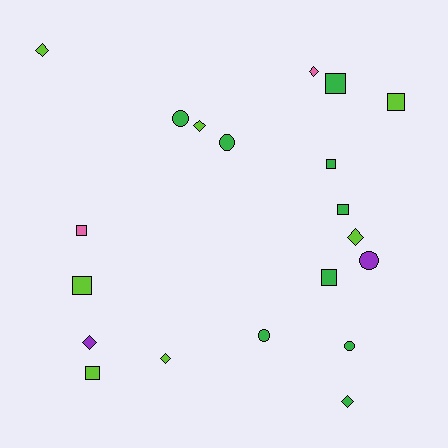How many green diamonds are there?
There is 1 green diamond.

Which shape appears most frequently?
Square, with 8 objects.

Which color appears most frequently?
Green, with 9 objects.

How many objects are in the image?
There are 20 objects.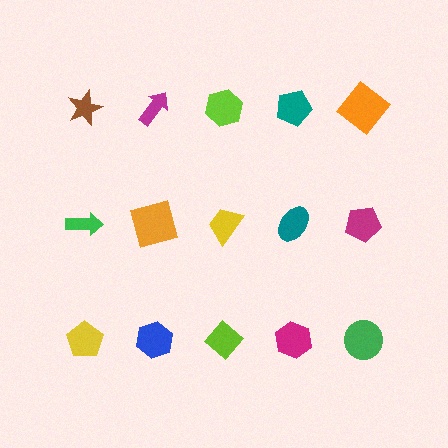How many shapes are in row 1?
5 shapes.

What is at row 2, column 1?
A green arrow.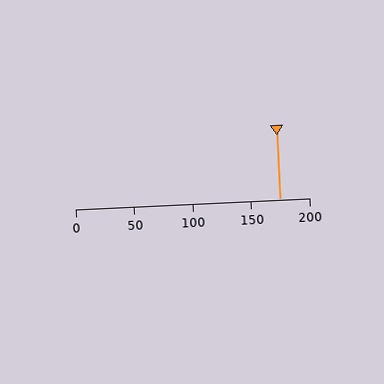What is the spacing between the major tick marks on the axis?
The major ticks are spaced 50 apart.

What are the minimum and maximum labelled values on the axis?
The axis runs from 0 to 200.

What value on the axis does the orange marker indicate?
The marker indicates approximately 175.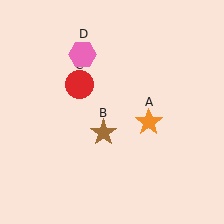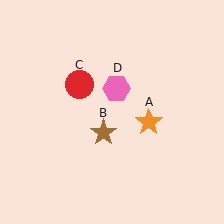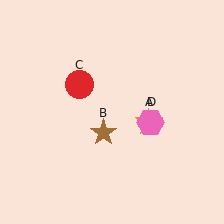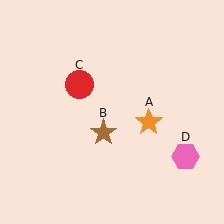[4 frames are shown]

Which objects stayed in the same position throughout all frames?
Orange star (object A) and brown star (object B) and red circle (object C) remained stationary.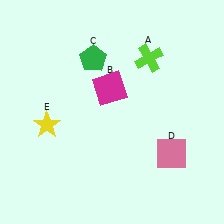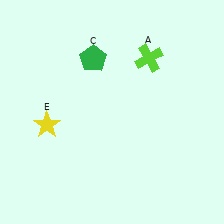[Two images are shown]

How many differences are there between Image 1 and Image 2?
There are 2 differences between the two images.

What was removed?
The pink square (D), the magenta square (B) were removed in Image 2.